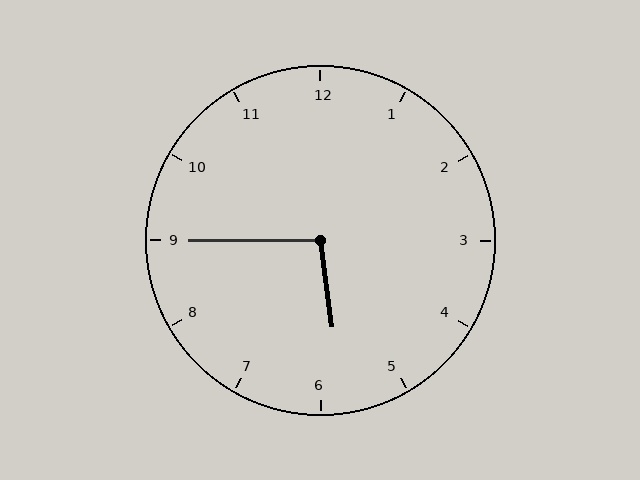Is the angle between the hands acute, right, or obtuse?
It is obtuse.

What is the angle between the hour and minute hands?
Approximately 98 degrees.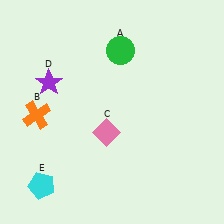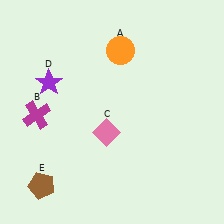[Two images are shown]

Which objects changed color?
A changed from green to orange. B changed from orange to magenta. E changed from cyan to brown.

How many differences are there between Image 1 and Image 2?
There are 3 differences between the two images.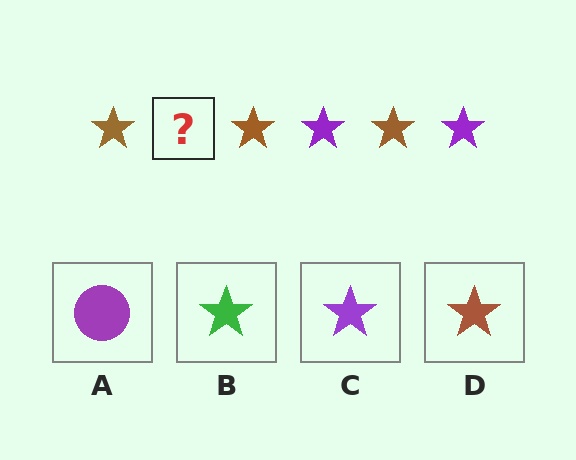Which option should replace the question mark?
Option C.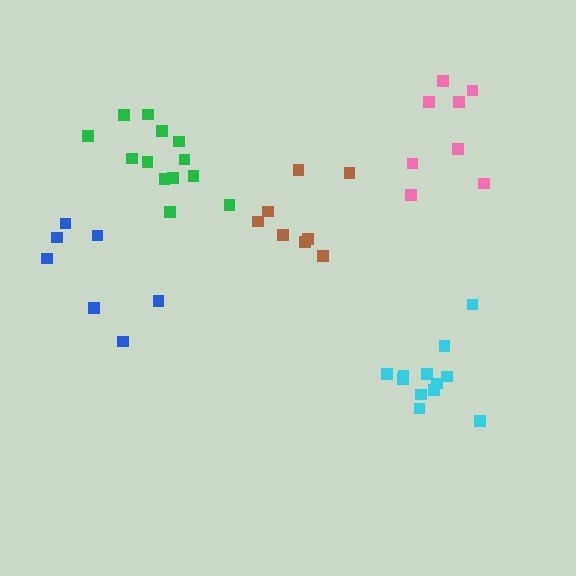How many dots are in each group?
Group 1: 12 dots, Group 2: 7 dots, Group 3: 8 dots, Group 4: 8 dots, Group 5: 13 dots (48 total).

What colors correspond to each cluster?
The clusters are colored: cyan, blue, brown, pink, green.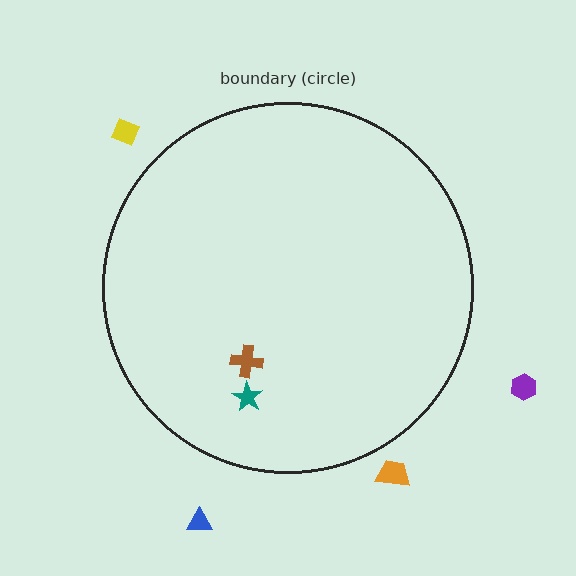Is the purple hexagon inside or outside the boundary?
Outside.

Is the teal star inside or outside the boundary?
Inside.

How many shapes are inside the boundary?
2 inside, 4 outside.